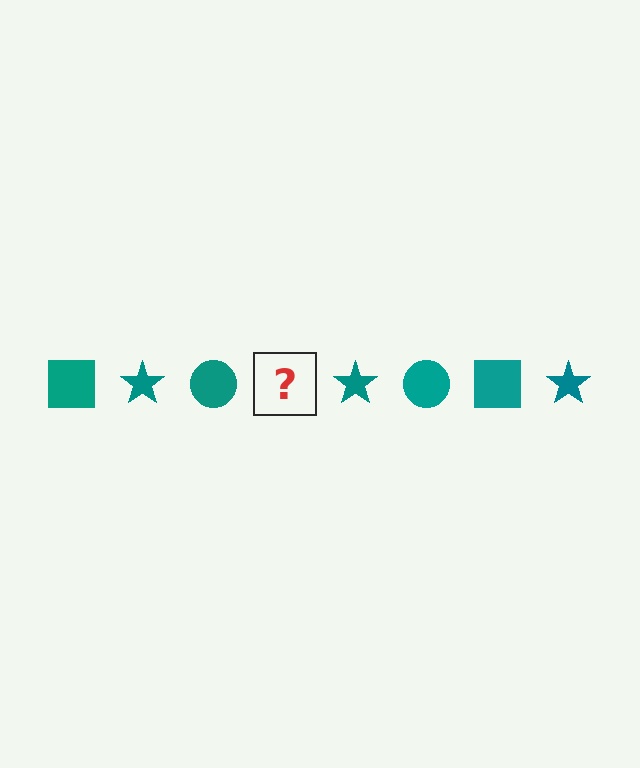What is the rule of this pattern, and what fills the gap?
The rule is that the pattern cycles through square, star, circle shapes in teal. The gap should be filled with a teal square.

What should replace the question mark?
The question mark should be replaced with a teal square.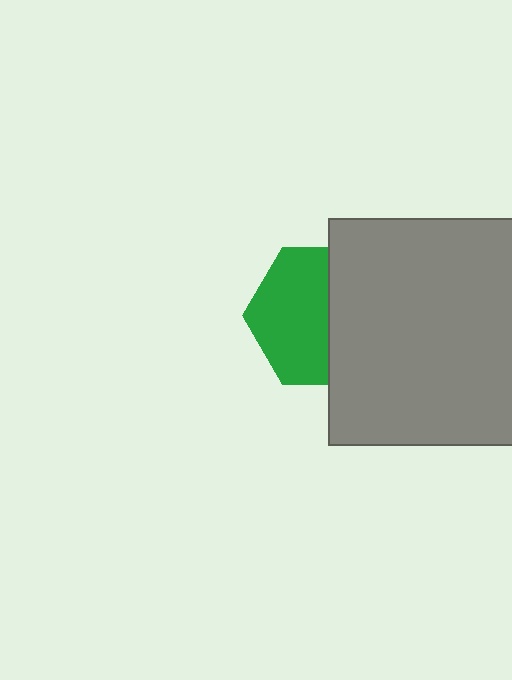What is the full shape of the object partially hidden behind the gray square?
The partially hidden object is a green hexagon.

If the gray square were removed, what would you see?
You would see the complete green hexagon.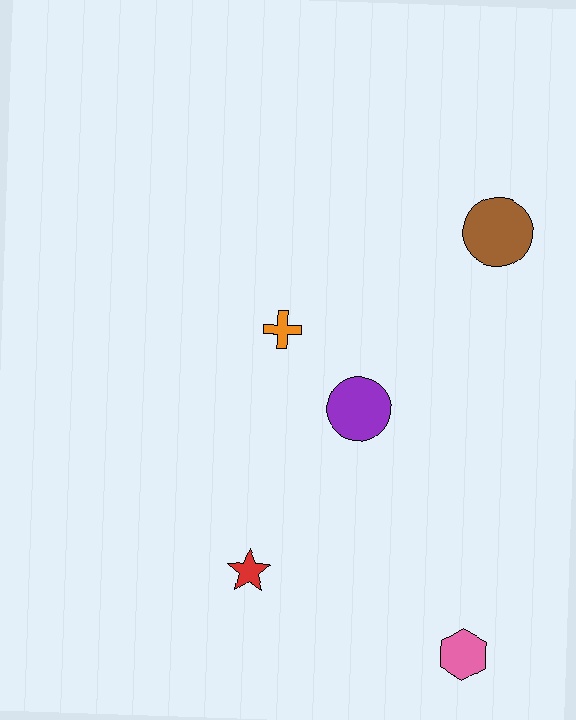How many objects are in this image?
There are 5 objects.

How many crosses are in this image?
There is 1 cross.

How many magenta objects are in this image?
There are no magenta objects.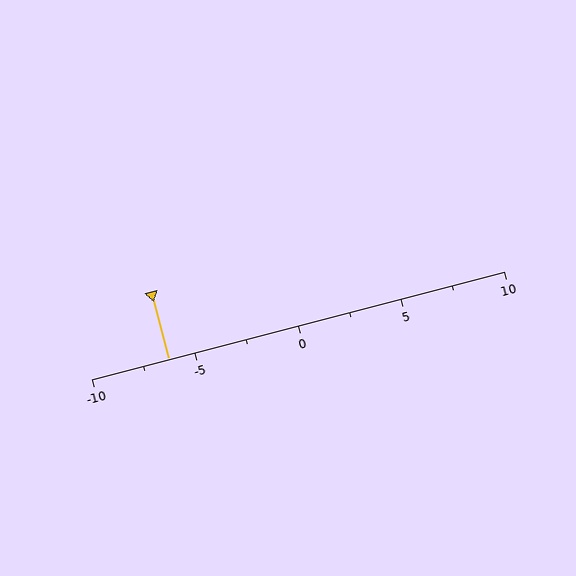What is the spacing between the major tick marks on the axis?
The major ticks are spaced 5 apart.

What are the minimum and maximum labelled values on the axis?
The axis runs from -10 to 10.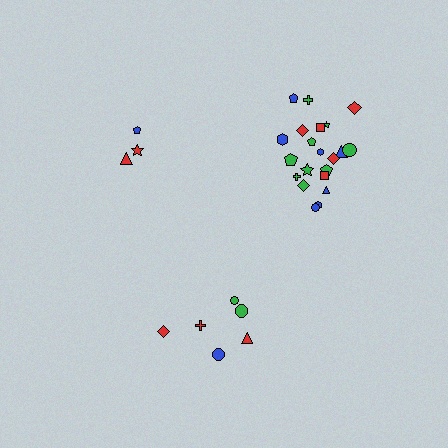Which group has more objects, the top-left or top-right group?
The top-right group.